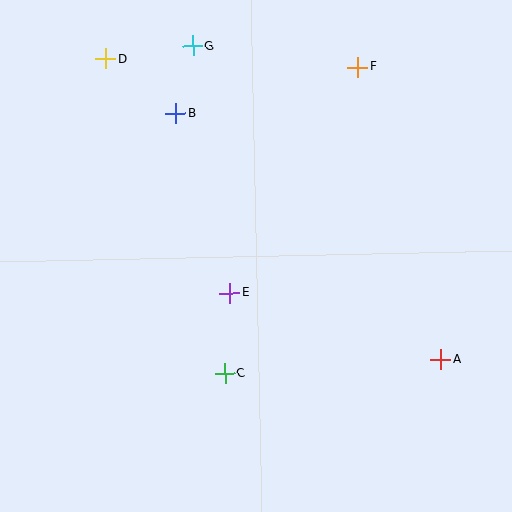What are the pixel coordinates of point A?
Point A is at (441, 360).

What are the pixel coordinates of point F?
Point F is at (358, 67).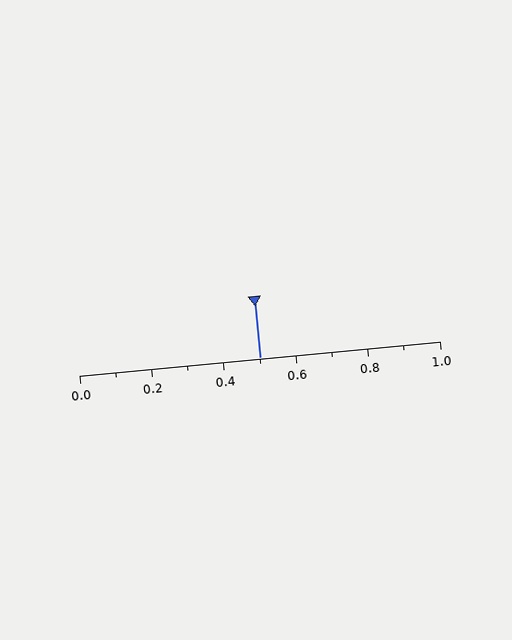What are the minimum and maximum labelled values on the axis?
The axis runs from 0.0 to 1.0.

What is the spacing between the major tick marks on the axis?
The major ticks are spaced 0.2 apart.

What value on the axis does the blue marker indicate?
The marker indicates approximately 0.5.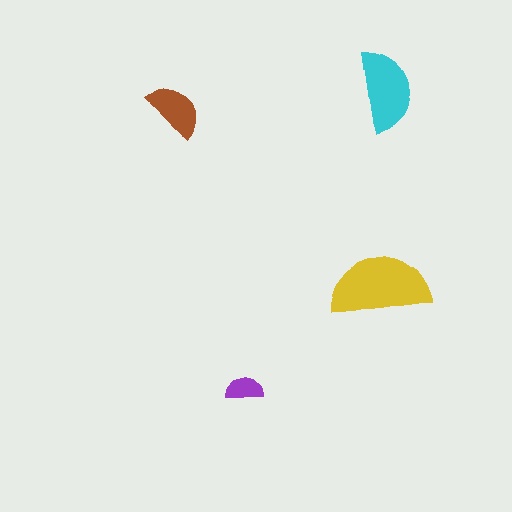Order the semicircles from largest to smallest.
the yellow one, the cyan one, the brown one, the purple one.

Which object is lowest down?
The purple semicircle is bottommost.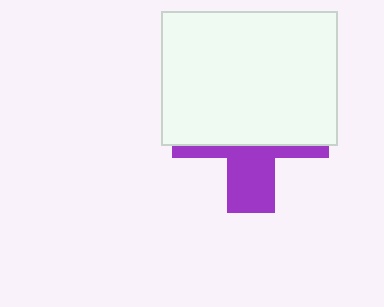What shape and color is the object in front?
The object in front is a white rectangle.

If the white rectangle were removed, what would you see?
You would see the complete purple cross.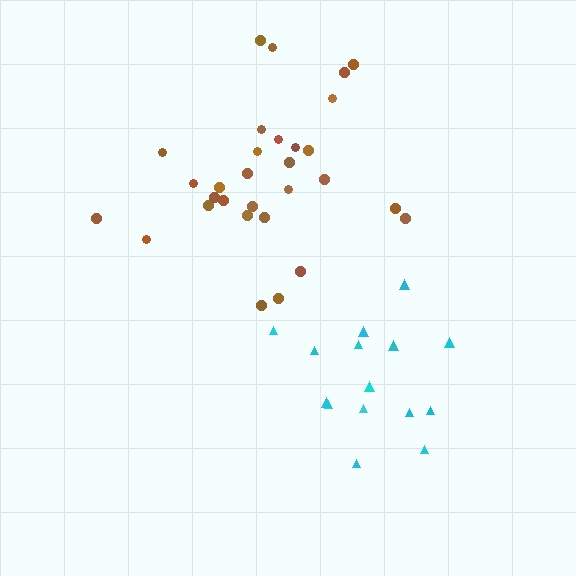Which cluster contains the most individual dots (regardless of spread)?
Brown (30).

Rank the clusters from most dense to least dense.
cyan, brown.